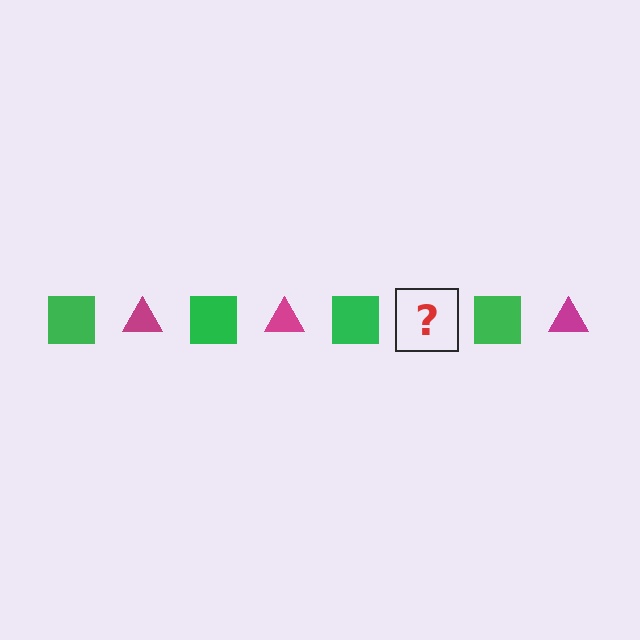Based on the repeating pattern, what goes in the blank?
The blank should be a magenta triangle.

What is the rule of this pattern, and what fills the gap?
The rule is that the pattern alternates between green square and magenta triangle. The gap should be filled with a magenta triangle.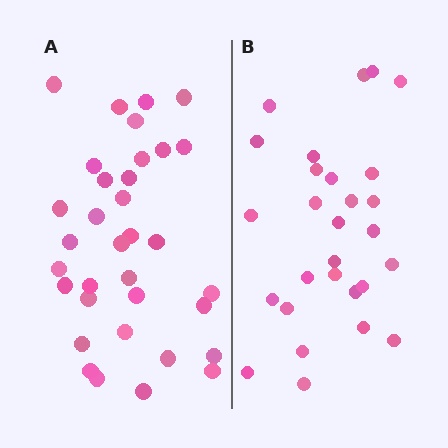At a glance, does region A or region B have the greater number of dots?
Region A (the left region) has more dots.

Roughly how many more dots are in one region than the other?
Region A has about 6 more dots than region B.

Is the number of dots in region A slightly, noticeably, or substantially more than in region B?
Region A has only slightly more — the two regions are fairly close. The ratio is roughly 1.2 to 1.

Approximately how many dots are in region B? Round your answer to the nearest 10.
About 30 dots. (The exact count is 28, which rounds to 30.)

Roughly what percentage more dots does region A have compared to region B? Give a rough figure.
About 20% more.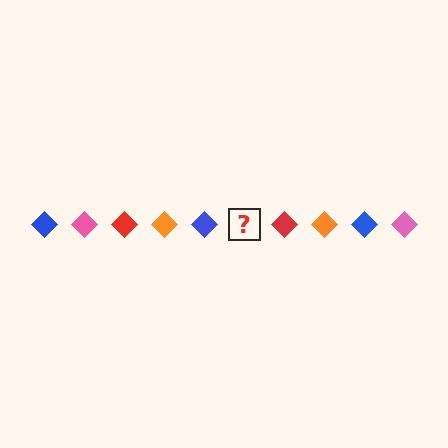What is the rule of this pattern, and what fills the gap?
The rule is that the pattern cycles through blue, pink, red, orange diamonds. The gap should be filled with a pink diamond.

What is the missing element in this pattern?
The missing element is a pink diamond.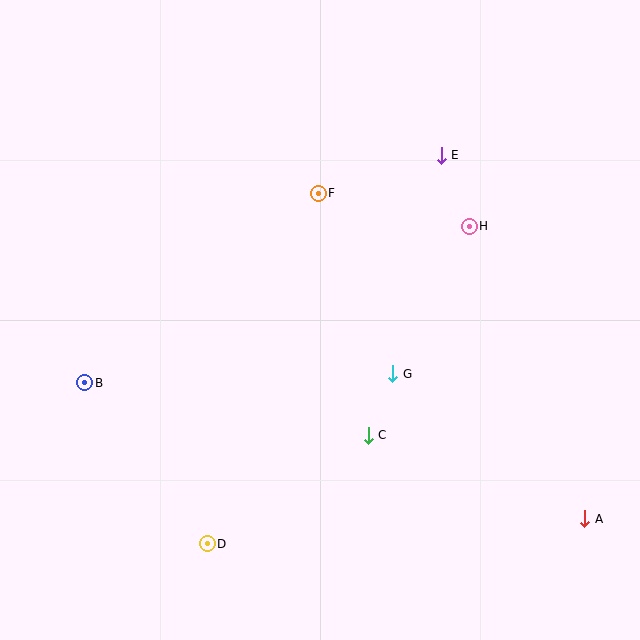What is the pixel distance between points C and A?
The distance between C and A is 232 pixels.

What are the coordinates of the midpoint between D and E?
The midpoint between D and E is at (324, 349).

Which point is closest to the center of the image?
Point G at (393, 374) is closest to the center.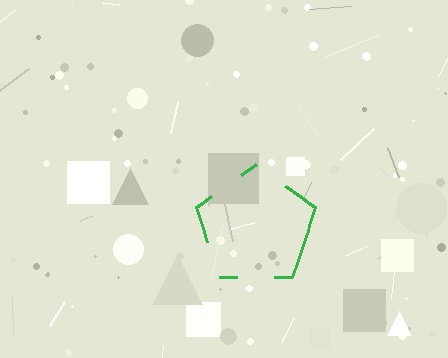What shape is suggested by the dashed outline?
The dashed outline suggests a pentagon.